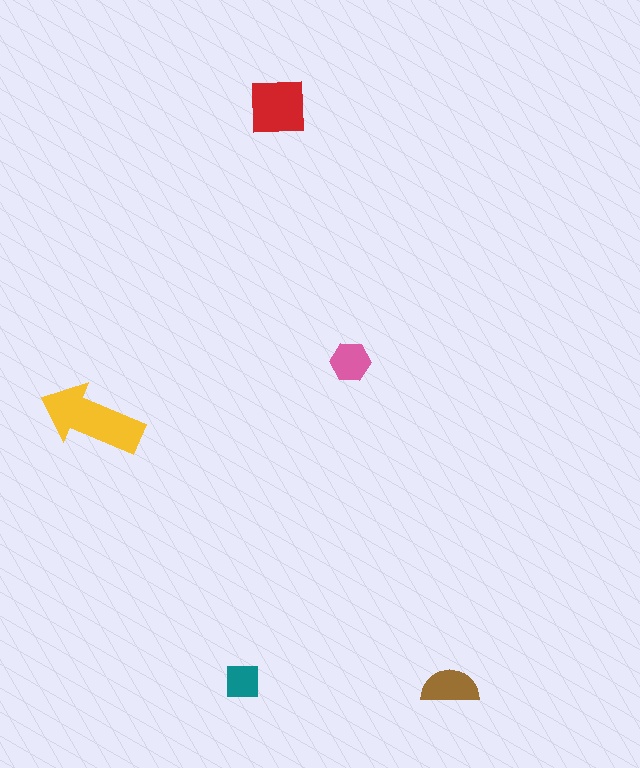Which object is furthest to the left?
The yellow arrow is leftmost.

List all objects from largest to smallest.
The yellow arrow, the red square, the brown semicircle, the pink hexagon, the teal square.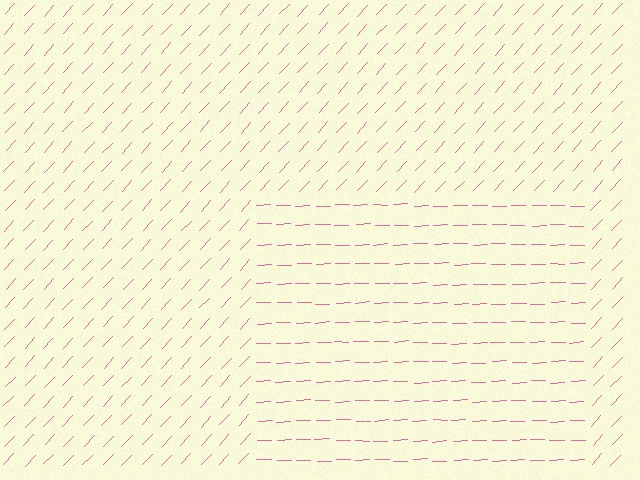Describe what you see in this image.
The image is filled with small pink line segments. A rectangle region in the image has lines oriented differently from the surrounding lines, creating a visible texture boundary.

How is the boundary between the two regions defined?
The boundary is defined purely by a change in line orientation (approximately 45 degrees difference). All lines are the same color and thickness.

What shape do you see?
I see a rectangle.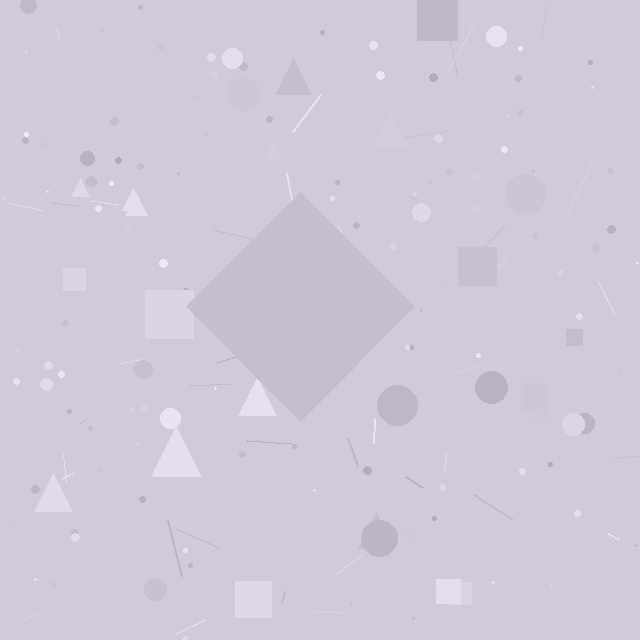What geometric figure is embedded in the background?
A diamond is embedded in the background.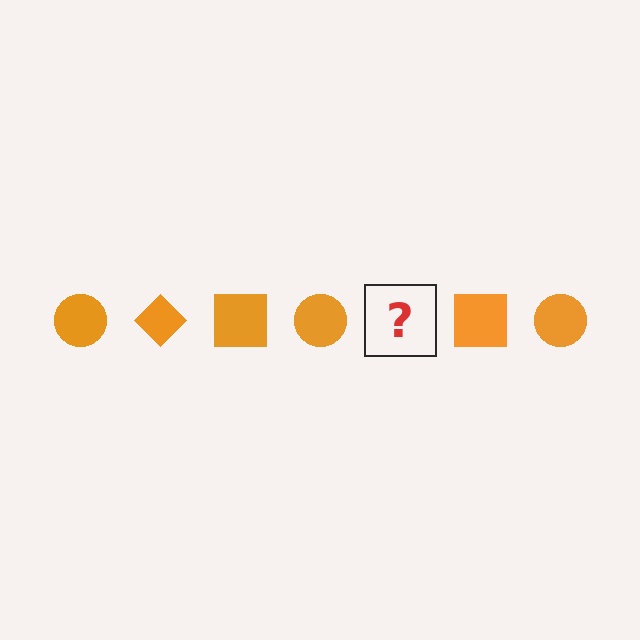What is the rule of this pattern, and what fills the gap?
The rule is that the pattern cycles through circle, diamond, square shapes in orange. The gap should be filled with an orange diamond.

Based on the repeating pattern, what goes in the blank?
The blank should be an orange diamond.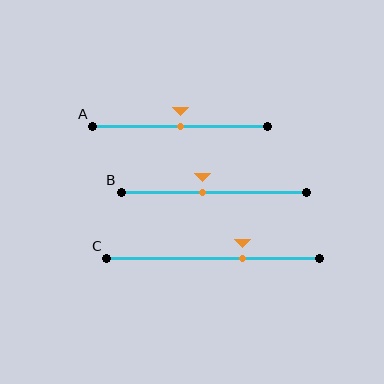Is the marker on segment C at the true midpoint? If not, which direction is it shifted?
No, the marker on segment C is shifted to the right by about 14% of the segment length.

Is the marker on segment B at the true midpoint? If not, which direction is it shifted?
No, the marker on segment B is shifted to the left by about 6% of the segment length.